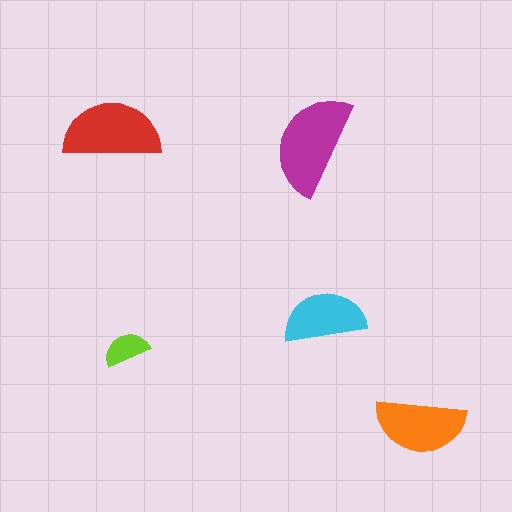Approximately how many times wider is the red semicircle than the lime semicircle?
About 2 times wider.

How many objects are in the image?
There are 5 objects in the image.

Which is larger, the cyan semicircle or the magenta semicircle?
The magenta one.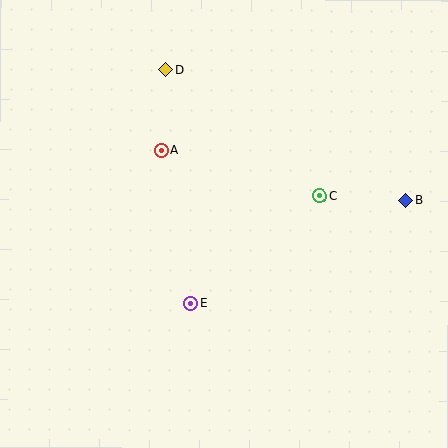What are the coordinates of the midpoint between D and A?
The midpoint between D and A is at (163, 110).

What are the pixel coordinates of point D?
Point D is at (165, 69).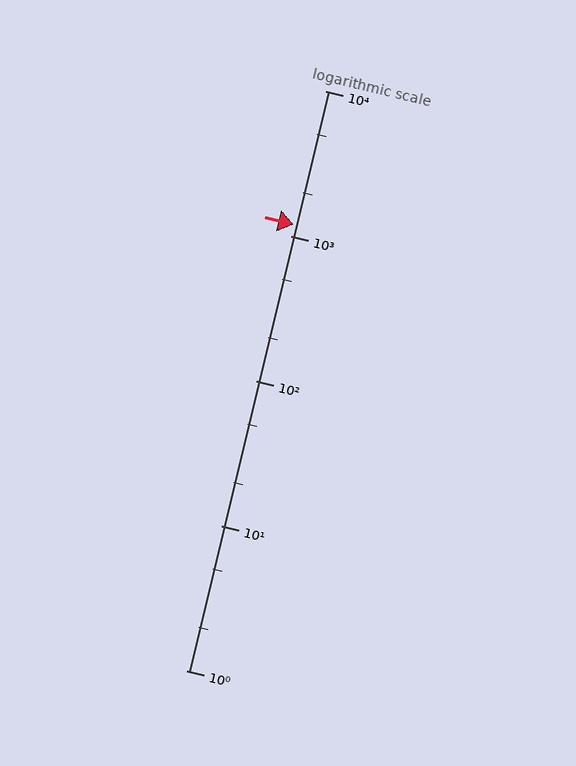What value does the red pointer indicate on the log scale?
The pointer indicates approximately 1200.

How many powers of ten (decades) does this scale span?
The scale spans 4 decades, from 1 to 10000.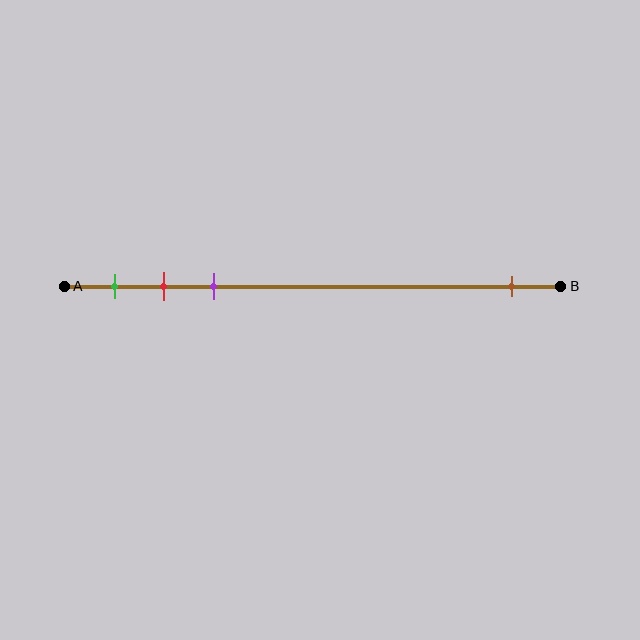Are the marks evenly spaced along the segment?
No, the marks are not evenly spaced.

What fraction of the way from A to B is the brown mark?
The brown mark is approximately 90% (0.9) of the way from A to B.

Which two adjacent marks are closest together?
The red and purple marks are the closest adjacent pair.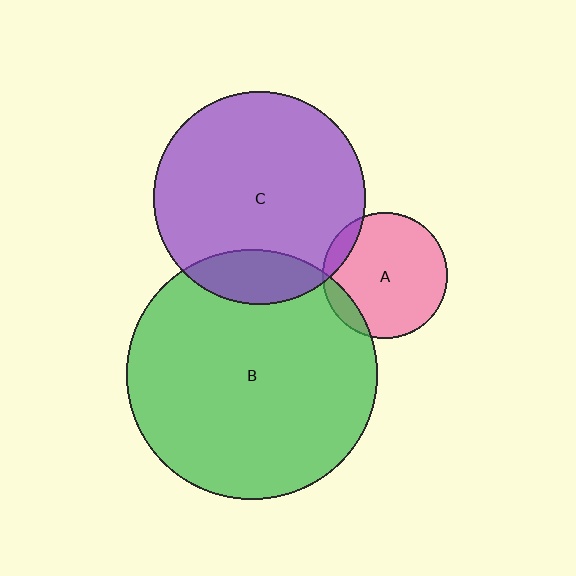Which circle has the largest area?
Circle B (green).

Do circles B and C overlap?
Yes.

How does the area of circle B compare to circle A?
Approximately 4.0 times.